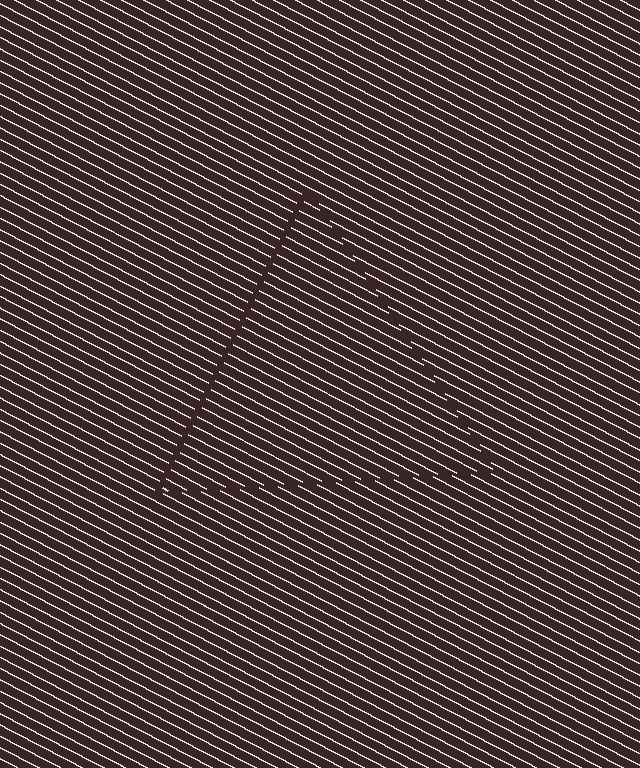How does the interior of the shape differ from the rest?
The interior of the shape contains the same grating, shifted by half a period — the contour is defined by the phase discontinuity where line-ends from the inner and outer gratings abut.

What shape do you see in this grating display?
An illusory triangle. The interior of the shape contains the same grating, shifted by half a period — the contour is defined by the phase discontinuity where line-ends from the inner and outer gratings abut.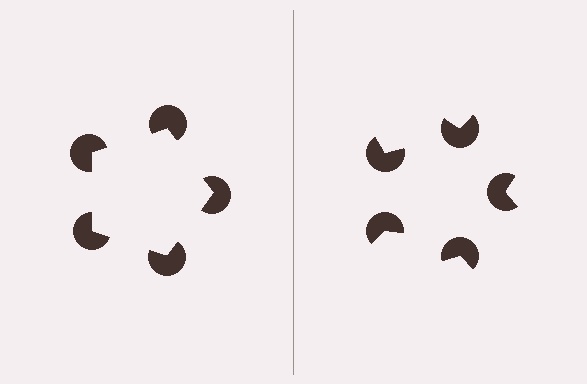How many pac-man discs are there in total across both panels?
10 — 5 on each side.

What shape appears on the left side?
An illusory pentagon.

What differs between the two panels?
The pac-man discs are positioned identically on both sides; only the wedge orientations differ. On the left they align to a pentagon; on the right they are misaligned.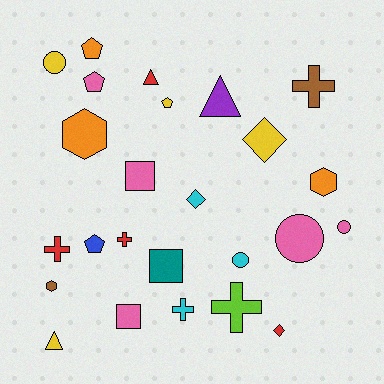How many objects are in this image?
There are 25 objects.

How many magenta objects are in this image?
There are no magenta objects.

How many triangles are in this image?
There are 3 triangles.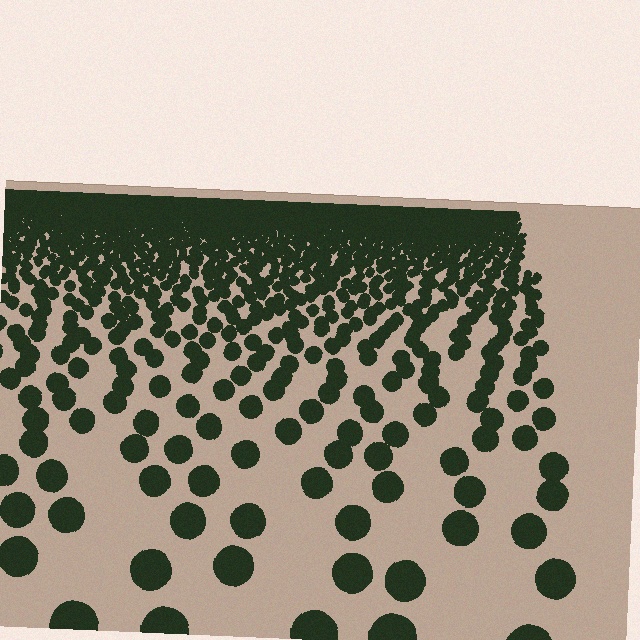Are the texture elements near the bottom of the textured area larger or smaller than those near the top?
Larger. Near the bottom, elements are closer to the viewer and appear at a bigger on-screen size.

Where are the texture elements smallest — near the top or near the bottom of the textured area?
Near the top.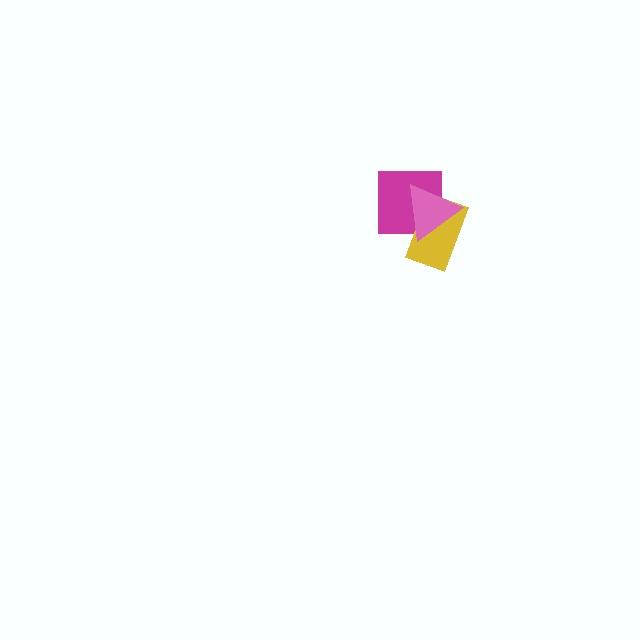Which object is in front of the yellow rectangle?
The pink triangle is in front of the yellow rectangle.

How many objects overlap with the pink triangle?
2 objects overlap with the pink triangle.